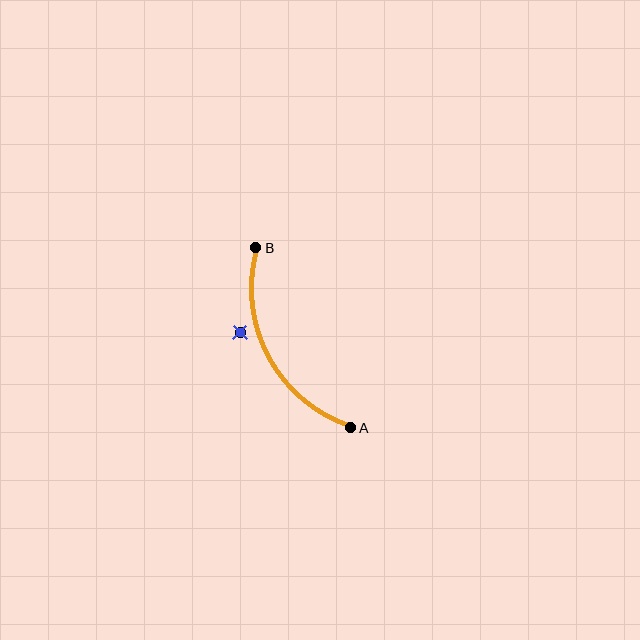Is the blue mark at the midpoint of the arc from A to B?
No — the blue mark does not lie on the arc at all. It sits slightly outside the curve.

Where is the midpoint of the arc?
The arc midpoint is the point on the curve farthest from the straight line joining A and B. It sits to the left of that line.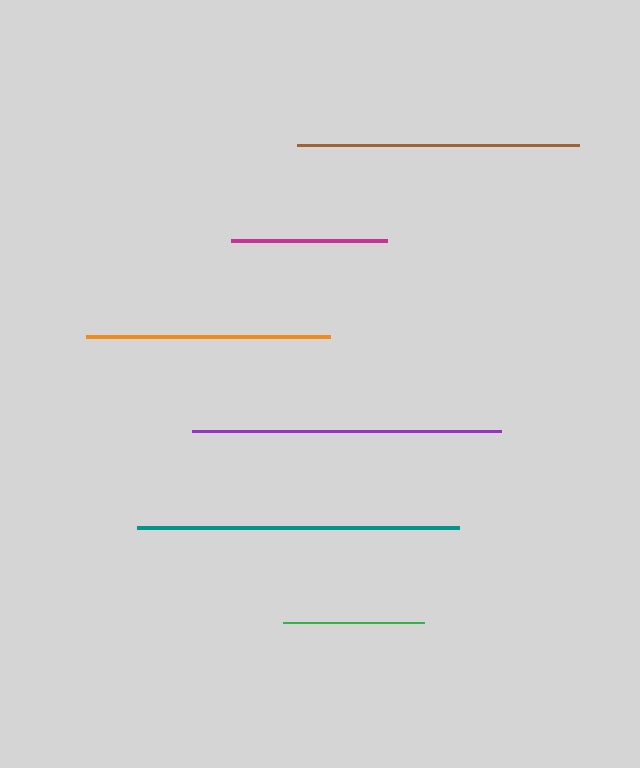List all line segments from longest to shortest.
From longest to shortest: teal, purple, brown, orange, magenta, green.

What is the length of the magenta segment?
The magenta segment is approximately 157 pixels long.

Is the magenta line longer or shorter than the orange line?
The orange line is longer than the magenta line.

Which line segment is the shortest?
The green line is the shortest at approximately 141 pixels.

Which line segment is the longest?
The teal line is the longest at approximately 322 pixels.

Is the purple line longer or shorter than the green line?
The purple line is longer than the green line.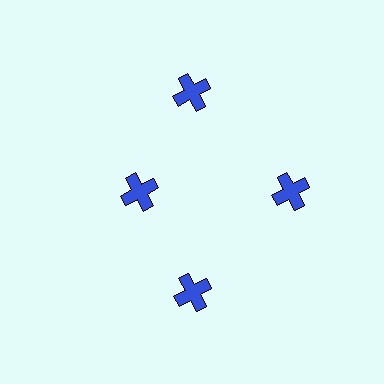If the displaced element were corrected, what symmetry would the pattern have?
It would have 4-fold rotational symmetry — the pattern would map onto itself every 90 degrees.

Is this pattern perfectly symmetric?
No. The 4 blue crosses are arranged in a ring, but one element near the 9 o'clock position is pulled inward toward the center, breaking the 4-fold rotational symmetry.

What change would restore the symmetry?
The symmetry would be restored by moving it outward, back onto the ring so that all 4 crosses sit at equal angles and equal distance from the center.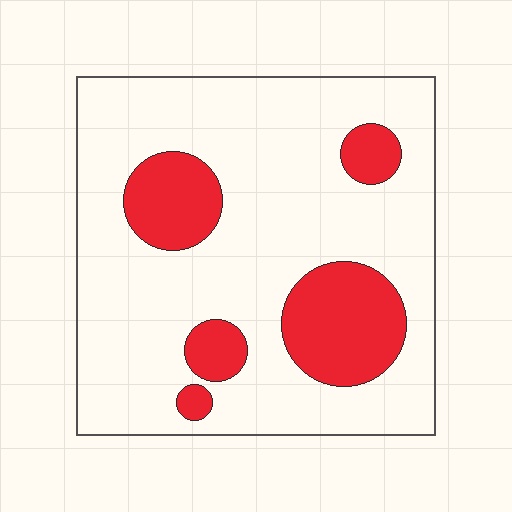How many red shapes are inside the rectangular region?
5.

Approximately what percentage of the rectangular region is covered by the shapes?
Approximately 20%.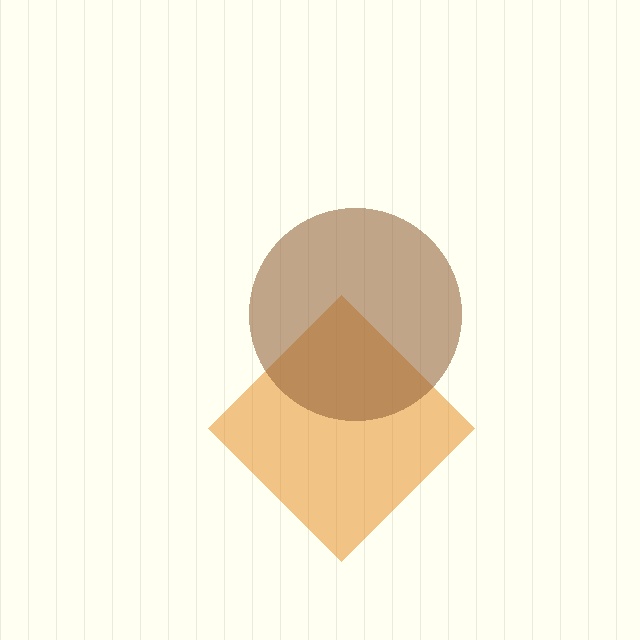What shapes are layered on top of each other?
The layered shapes are: an orange diamond, a brown circle.